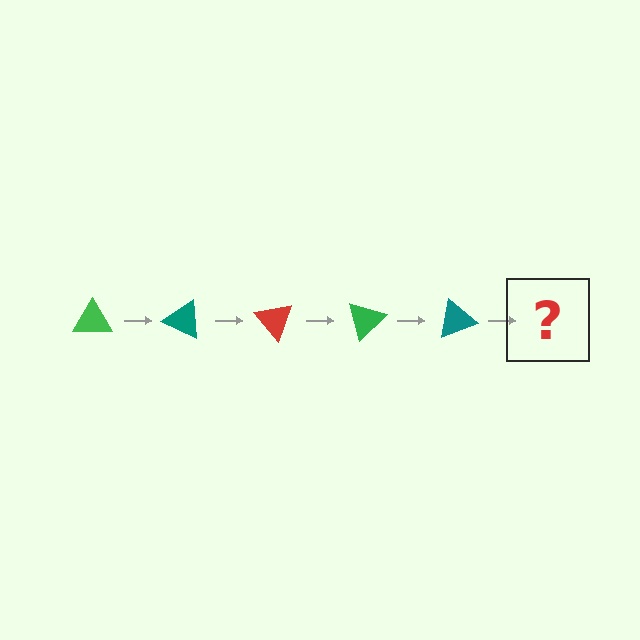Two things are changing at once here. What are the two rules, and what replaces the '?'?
The two rules are that it rotates 25 degrees each step and the color cycles through green, teal, and red. The '?' should be a red triangle, rotated 125 degrees from the start.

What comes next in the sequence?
The next element should be a red triangle, rotated 125 degrees from the start.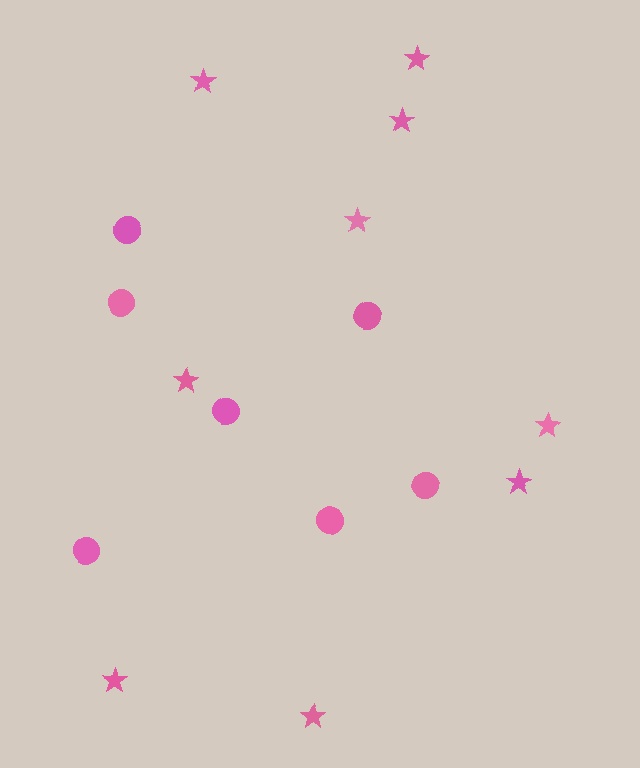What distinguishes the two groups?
There are 2 groups: one group of stars (9) and one group of circles (7).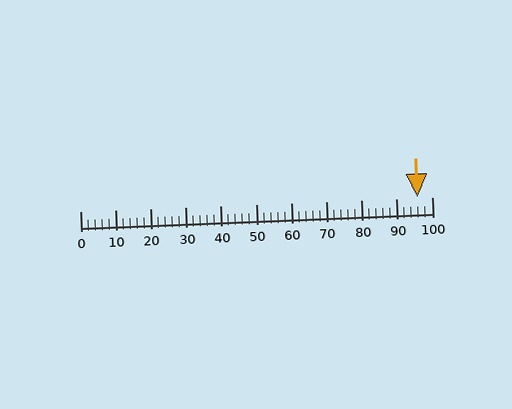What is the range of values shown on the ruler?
The ruler shows values from 0 to 100.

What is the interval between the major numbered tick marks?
The major tick marks are spaced 10 units apart.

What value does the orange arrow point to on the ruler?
The orange arrow points to approximately 96.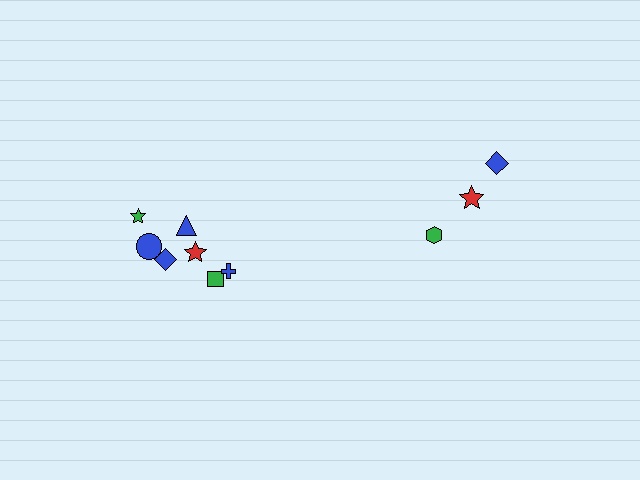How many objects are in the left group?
There are 7 objects.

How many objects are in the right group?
There are 3 objects.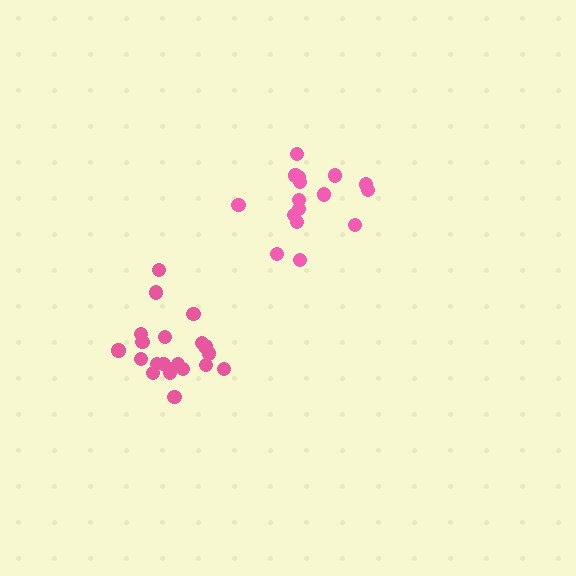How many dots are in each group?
Group 1: 20 dots, Group 2: 16 dots (36 total).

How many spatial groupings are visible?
There are 2 spatial groupings.